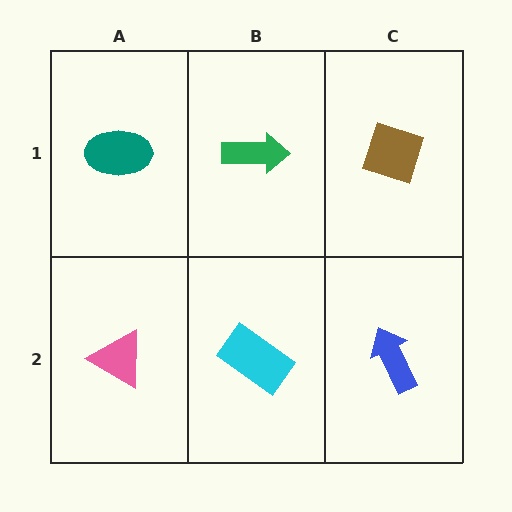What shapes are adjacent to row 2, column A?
A teal ellipse (row 1, column A), a cyan rectangle (row 2, column B).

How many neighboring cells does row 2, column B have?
3.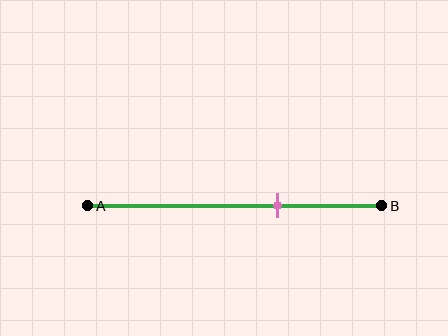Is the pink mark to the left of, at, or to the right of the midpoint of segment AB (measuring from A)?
The pink mark is to the right of the midpoint of segment AB.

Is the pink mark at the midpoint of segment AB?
No, the mark is at about 65% from A, not at the 50% midpoint.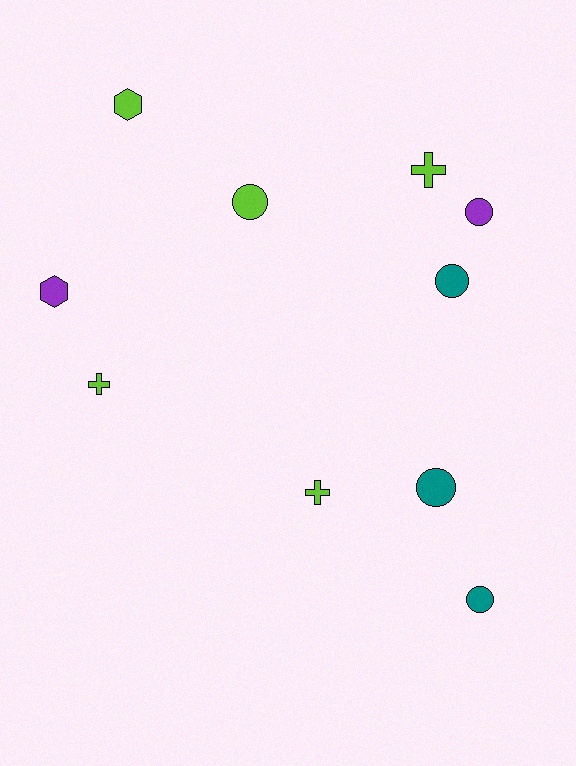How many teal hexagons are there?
There are no teal hexagons.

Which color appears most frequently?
Lime, with 5 objects.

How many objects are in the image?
There are 10 objects.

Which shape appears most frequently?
Circle, with 5 objects.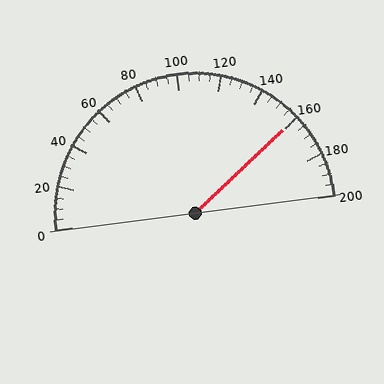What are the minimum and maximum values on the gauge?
The gauge ranges from 0 to 200.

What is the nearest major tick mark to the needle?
The nearest major tick mark is 160.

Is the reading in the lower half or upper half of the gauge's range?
The reading is in the upper half of the range (0 to 200).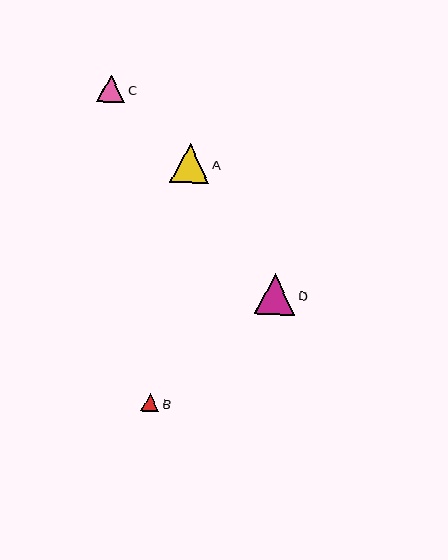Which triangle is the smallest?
Triangle B is the smallest with a size of approximately 18 pixels.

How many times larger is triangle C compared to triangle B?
Triangle C is approximately 1.5 times the size of triangle B.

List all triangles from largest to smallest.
From largest to smallest: D, A, C, B.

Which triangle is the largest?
Triangle D is the largest with a size of approximately 41 pixels.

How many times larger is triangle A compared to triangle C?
Triangle A is approximately 1.4 times the size of triangle C.